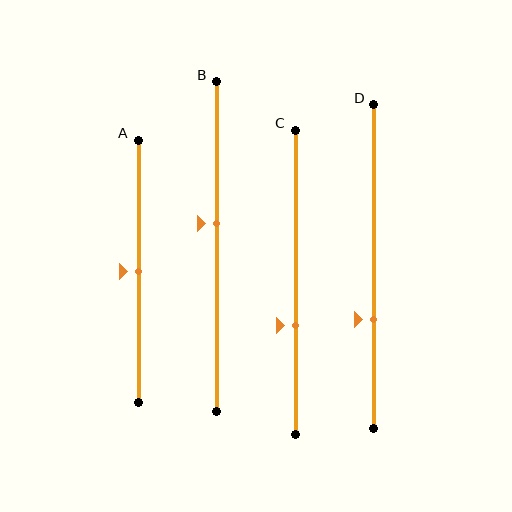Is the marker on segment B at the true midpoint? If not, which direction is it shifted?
No, the marker on segment B is shifted upward by about 7% of the segment length.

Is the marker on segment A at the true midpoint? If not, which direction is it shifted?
Yes, the marker on segment A is at the true midpoint.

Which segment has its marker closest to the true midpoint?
Segment A has its marker closest to the true midpoint.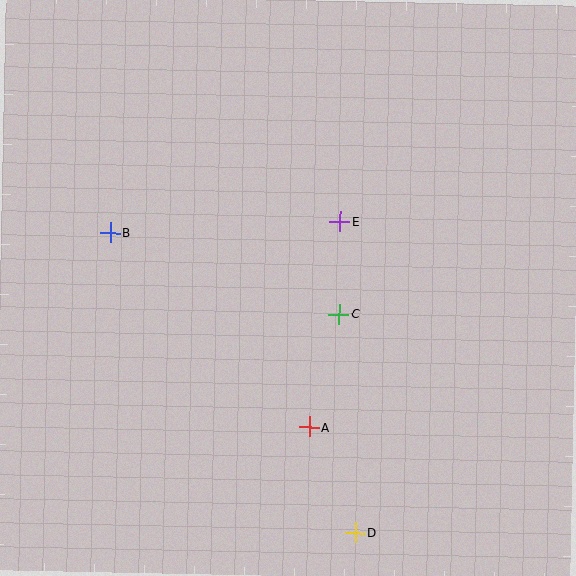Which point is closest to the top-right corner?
Point E is closest to the top-right corner.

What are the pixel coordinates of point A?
Point A is at (309, 427).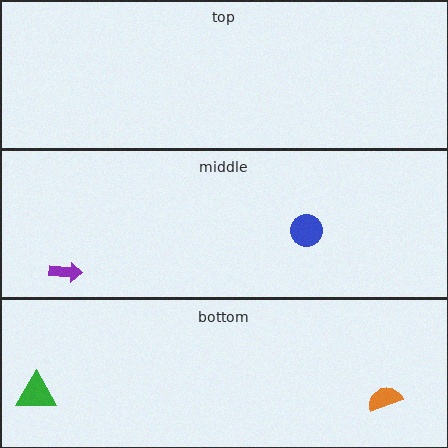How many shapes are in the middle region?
2.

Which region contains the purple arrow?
The middle region.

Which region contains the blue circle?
The middle region.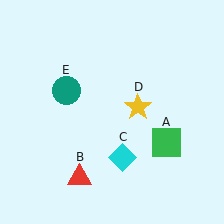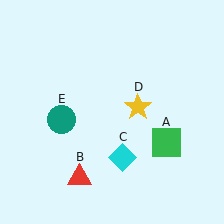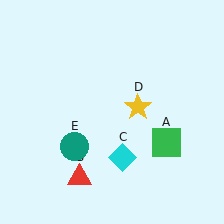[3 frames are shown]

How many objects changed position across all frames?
1 object changed position: teal circle (object E).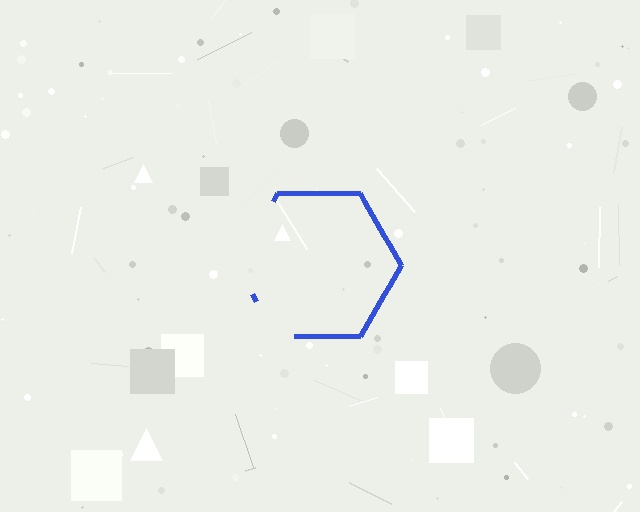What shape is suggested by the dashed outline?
The dashed outline suggests a hexagon.